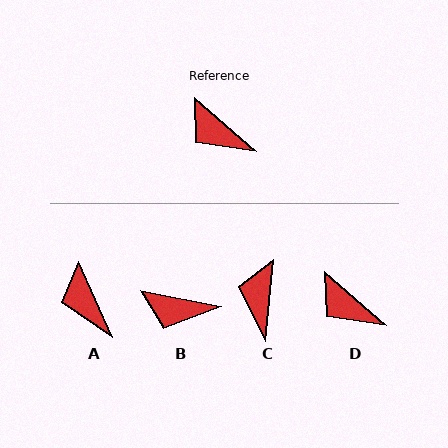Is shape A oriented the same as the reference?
No, it is off by about 25 degrees.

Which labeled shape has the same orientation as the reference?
D.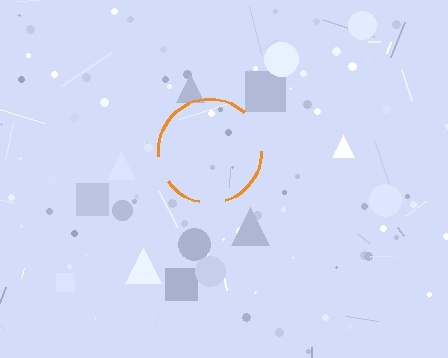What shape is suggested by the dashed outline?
The dashed outline suggests a circle.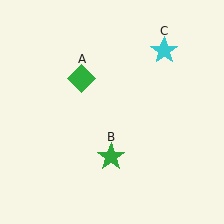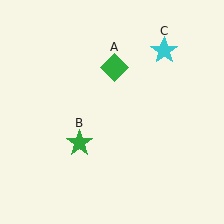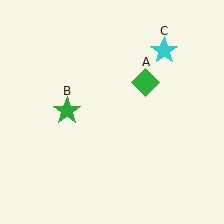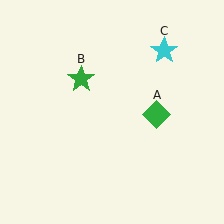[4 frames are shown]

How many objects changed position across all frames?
2 objects changed position: green diamond (object A), green star (object B).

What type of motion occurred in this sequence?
The green diamond (object A), green star (object B) rotated clockwise around the center of the scene.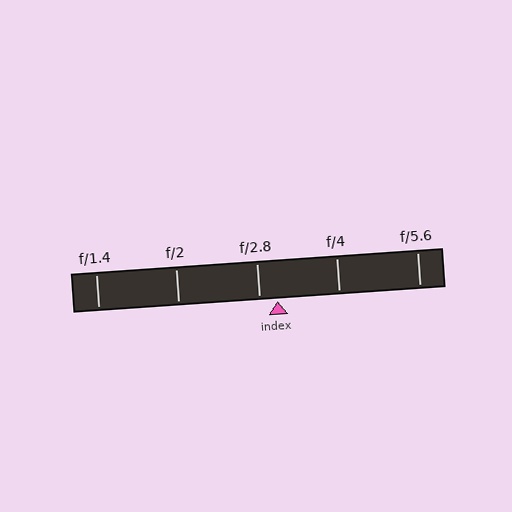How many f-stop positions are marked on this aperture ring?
There are 5 f-stop positions marked.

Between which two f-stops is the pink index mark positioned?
The index mark is between f/2.8 and f/4.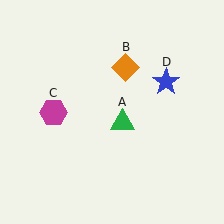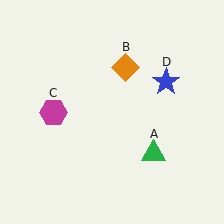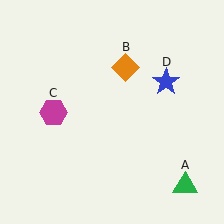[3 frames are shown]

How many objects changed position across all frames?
1 object changed position: green triangle (object A).